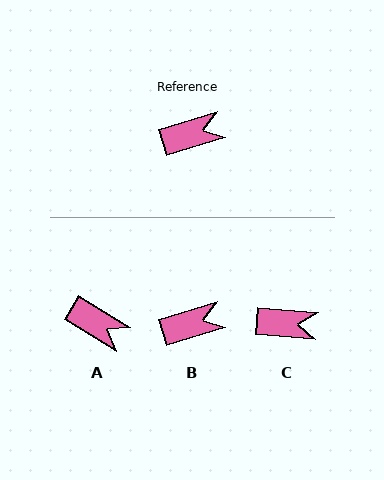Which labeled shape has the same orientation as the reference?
B.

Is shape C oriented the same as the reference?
No, it is off by about 22 degrees.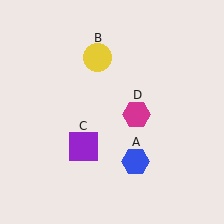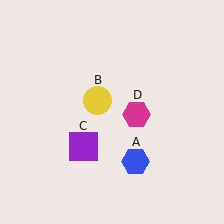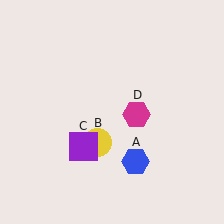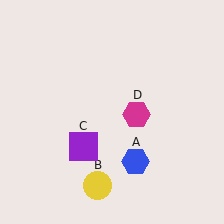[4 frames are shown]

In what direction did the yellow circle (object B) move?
The yellow circle (object B) moved down.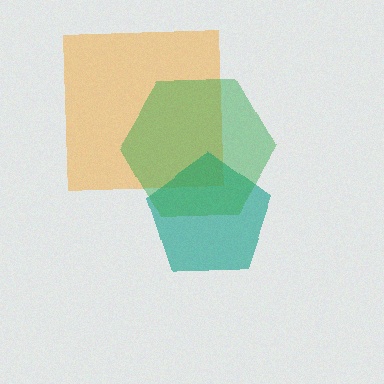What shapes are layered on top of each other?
The layered shapes are: an orange square, a teal pentagon, a green hexagon.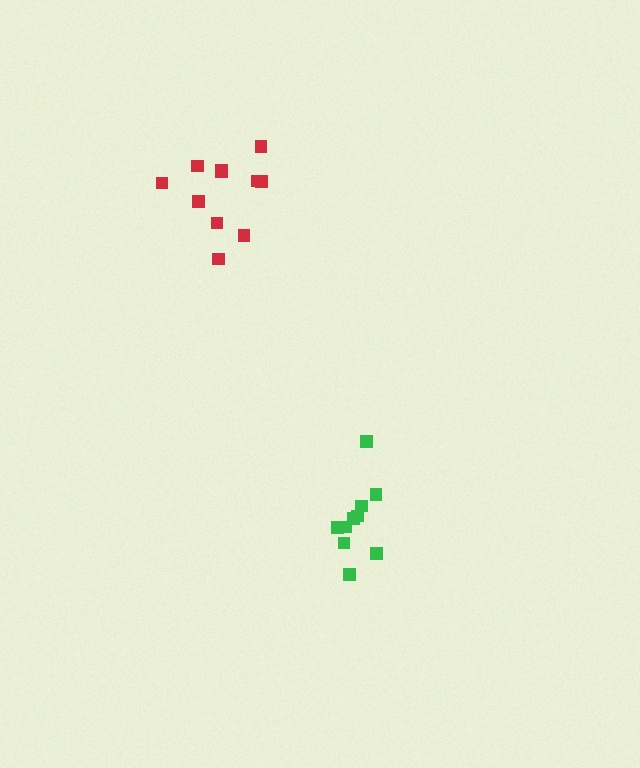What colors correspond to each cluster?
The clusters are colored: green, red.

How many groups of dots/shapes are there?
There are 2 groups.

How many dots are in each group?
Group 1: 10 dots, Group 2: 11 dots (21 total).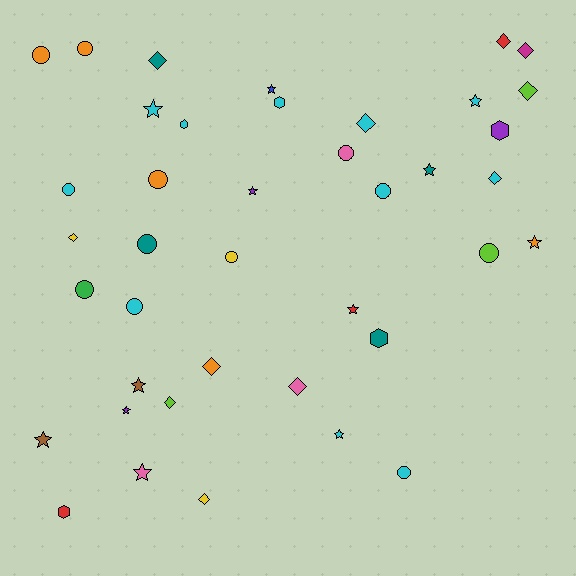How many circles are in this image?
There are 12 circles.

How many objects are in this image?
There are 40 objects.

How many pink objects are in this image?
There are 3 pink objects.